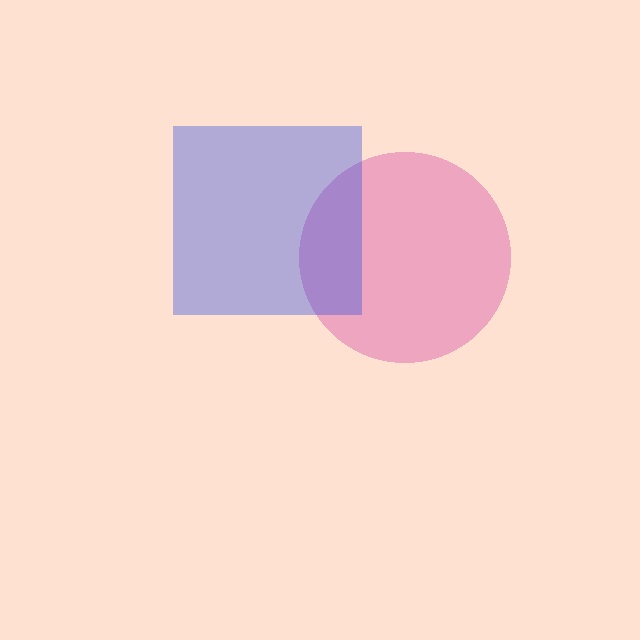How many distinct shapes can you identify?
There are 2 distinct shapes: a pink circle, a blue square.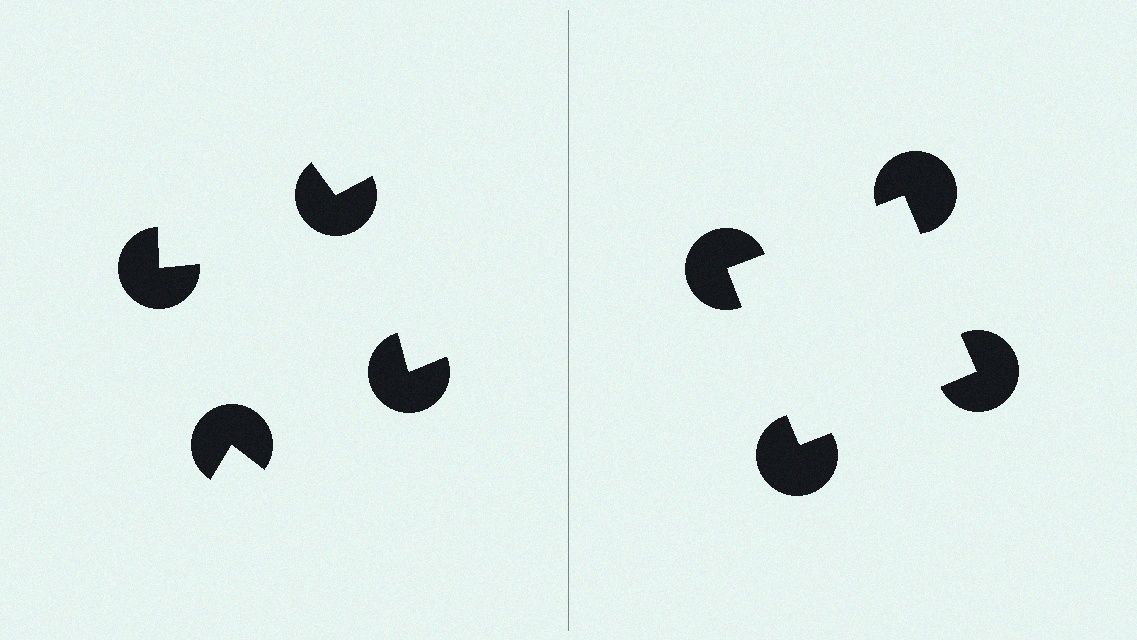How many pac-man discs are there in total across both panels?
8 — 4 on each side.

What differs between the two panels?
The pac-man discs are positioned identically on both sides; only the wedge orientations differ. On the right they align to a square; on the left they are misaligned.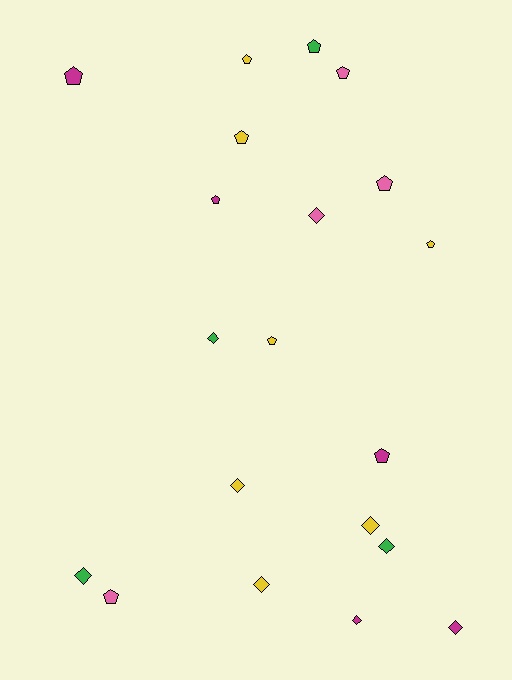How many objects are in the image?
There are 20 objects.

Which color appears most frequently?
Yellow, with 7 objects.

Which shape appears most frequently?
Pentagon, with 11 objects.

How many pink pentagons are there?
There are 3 pink pentagons.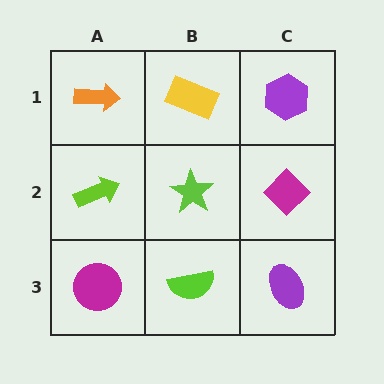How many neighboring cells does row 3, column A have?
2.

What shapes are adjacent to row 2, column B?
A yellow rectangle (row 1, column B), a lime semicircle (row 3, column B), a lime arrow (row 2, column A), a magenta diamond (row 2, column C).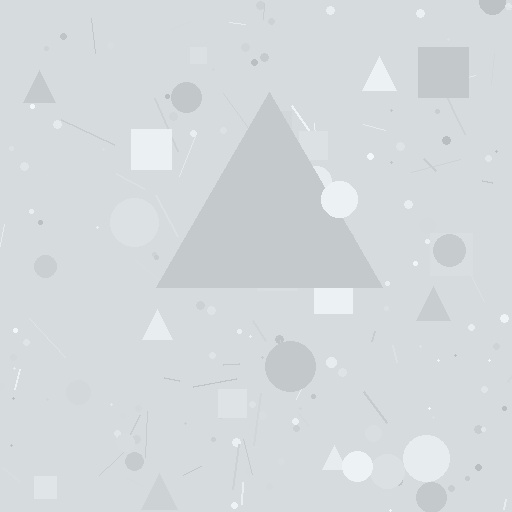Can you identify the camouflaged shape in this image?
The camouflaged shape is a triangle.